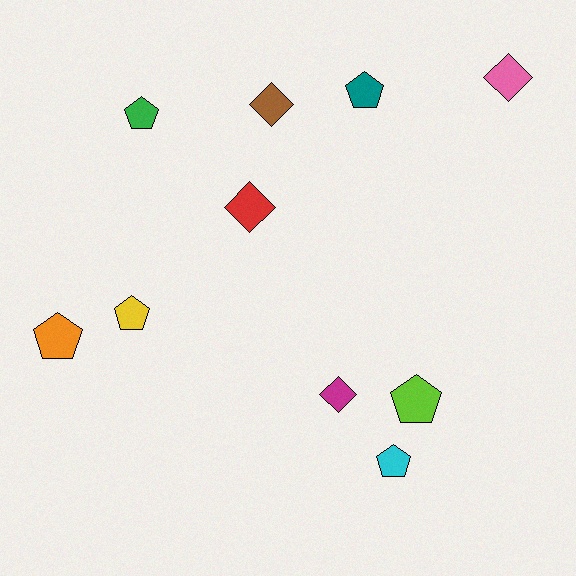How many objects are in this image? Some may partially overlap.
There are 10 objects.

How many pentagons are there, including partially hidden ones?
There are 6 pentagons.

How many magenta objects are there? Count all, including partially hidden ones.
There is 1 magenta object.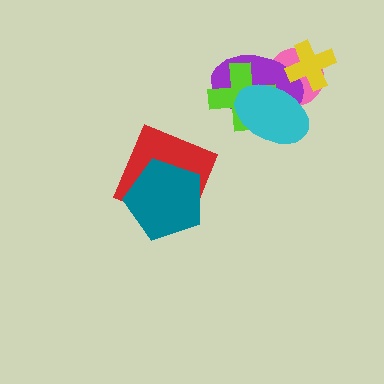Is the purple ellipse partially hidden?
Yes, it is partially covered by another shape.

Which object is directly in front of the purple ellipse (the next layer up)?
The yellow cross is directly in front of the purple ellipse.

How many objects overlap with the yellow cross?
2 objects overlap with the yellow cross.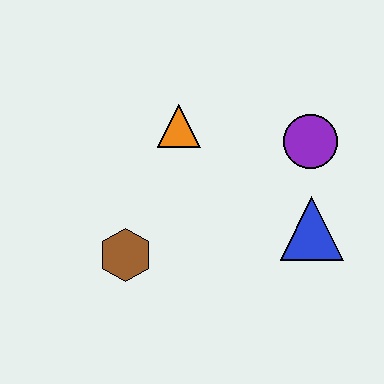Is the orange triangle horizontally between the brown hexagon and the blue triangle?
Yes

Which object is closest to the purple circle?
The blue triangle is closest to the purple circle.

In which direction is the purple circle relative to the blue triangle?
The purple circle is above the blue triangle.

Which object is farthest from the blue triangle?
The brown hexagon is farthest from the blue triangle.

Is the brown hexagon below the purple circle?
Yes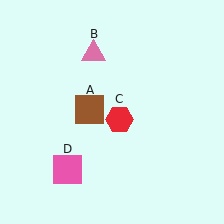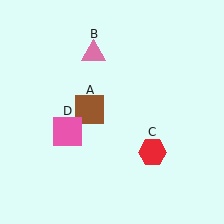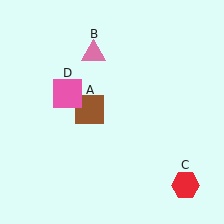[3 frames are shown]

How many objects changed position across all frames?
2 objects changed position: red hexagon (object C), pink square (object D).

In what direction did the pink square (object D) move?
The pink square (object D) moved up.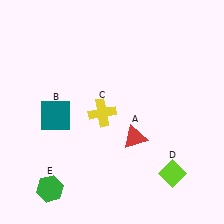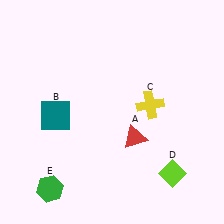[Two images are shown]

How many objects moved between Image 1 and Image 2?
1 object moved between the two images.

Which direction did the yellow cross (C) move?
The yellow cross (C) moved right.